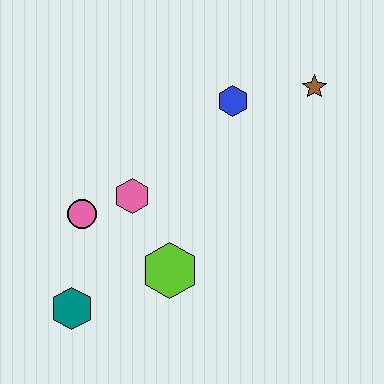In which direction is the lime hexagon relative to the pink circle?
The lime hexagon is to the right of the pink circle.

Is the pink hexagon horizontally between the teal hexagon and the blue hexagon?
Yes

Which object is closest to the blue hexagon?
The brown star is closest to the blue hexagon.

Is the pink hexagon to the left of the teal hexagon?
No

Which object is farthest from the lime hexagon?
The brown star is farthest from the lime hexagon.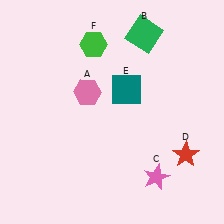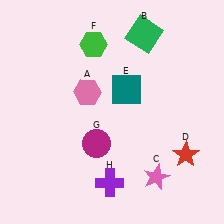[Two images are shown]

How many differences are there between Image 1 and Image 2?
There are 2 differences between the two images.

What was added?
A magenta circle (G), a purple cross (H) were added in Image 2.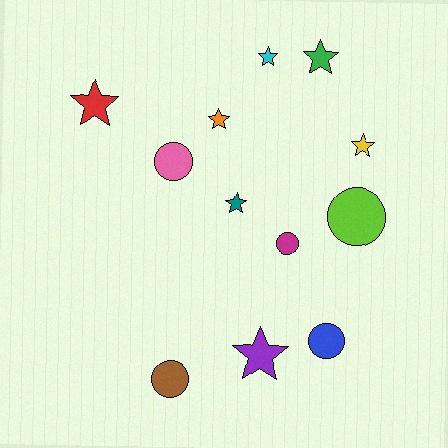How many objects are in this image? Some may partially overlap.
There are 12 objects.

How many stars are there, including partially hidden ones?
There are 7 stars.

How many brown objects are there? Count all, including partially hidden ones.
There is 1 brown object.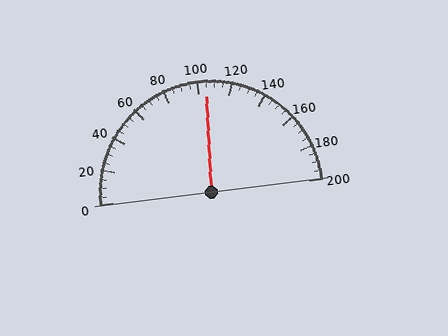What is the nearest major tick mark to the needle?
The nearest major tick mark is 100.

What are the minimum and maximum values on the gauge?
The gauge ranges from 0 to 200.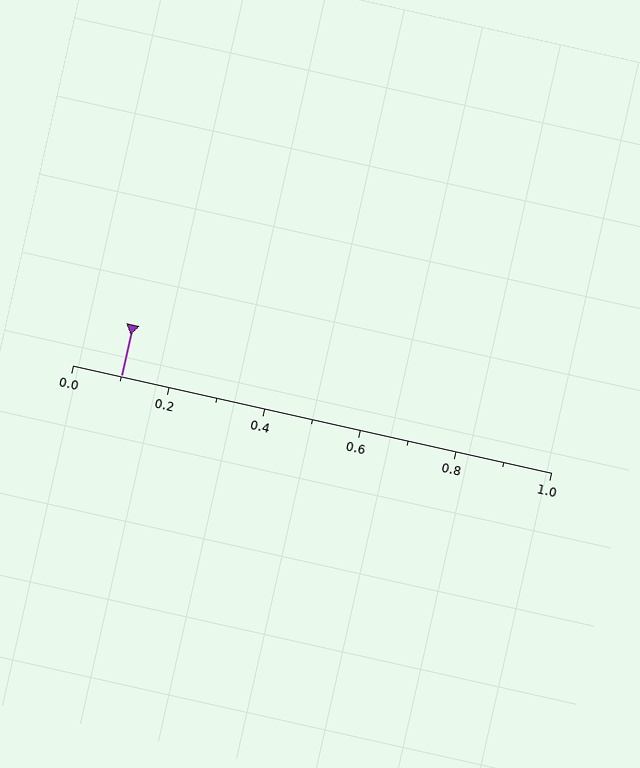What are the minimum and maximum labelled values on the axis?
The axis runs from 0.0 to 1.0.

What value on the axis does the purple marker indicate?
The marker indicates approximately 0.1.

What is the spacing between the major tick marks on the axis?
The major ticks are spaced 0.2 apart.